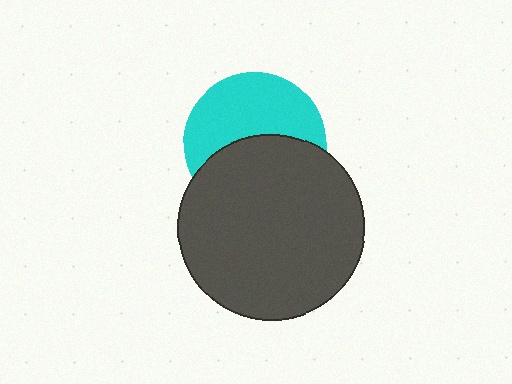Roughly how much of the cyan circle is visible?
About half of it is visible (roughly 51%).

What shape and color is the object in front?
The object in front is a dark gray circle.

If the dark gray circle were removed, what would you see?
You would see the complete cyan circle.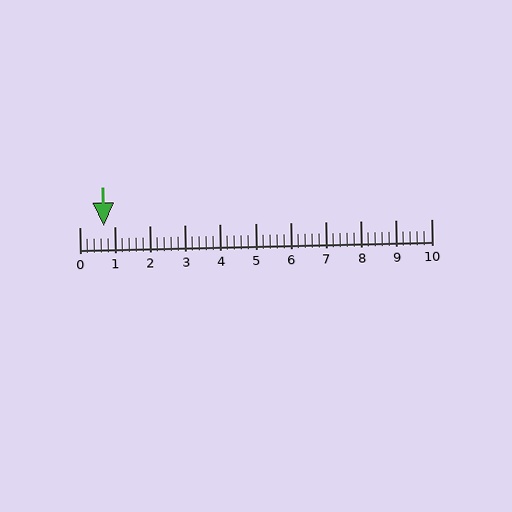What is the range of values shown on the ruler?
The ruler shows values from 0 to 10.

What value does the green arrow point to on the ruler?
The green arrow points to approximately 0.7.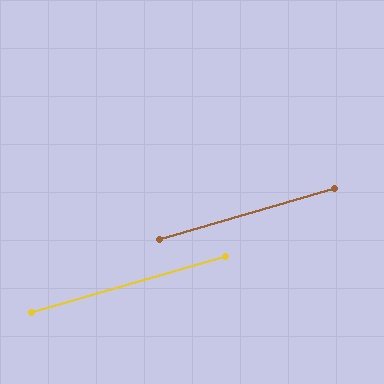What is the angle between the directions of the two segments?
Approximately 0 degrees.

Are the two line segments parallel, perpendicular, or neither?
Parallel — their directions differ by only 0.1°.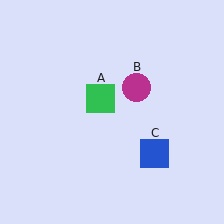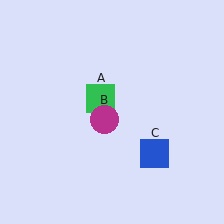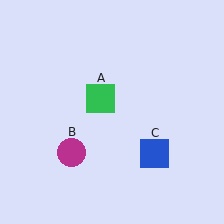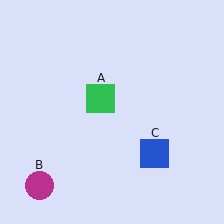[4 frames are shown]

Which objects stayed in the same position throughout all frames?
Green square (object A) and blue square (object C) remained stationary.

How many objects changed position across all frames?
1 object changed position: magenta circle (object B).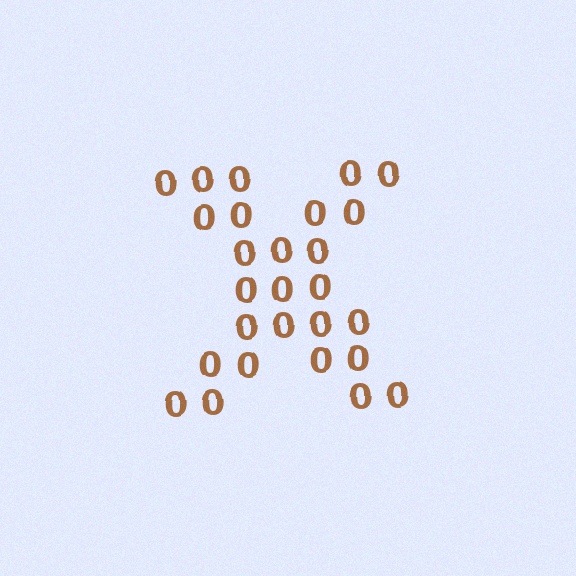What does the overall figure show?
The overall figure shows the letter X.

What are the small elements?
The small elements are digit 0's.